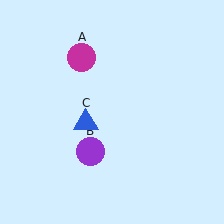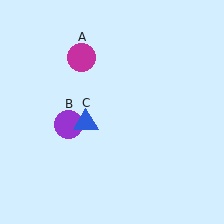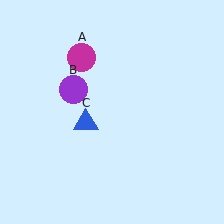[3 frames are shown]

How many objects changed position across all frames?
1 object changed position: purple circle (object B).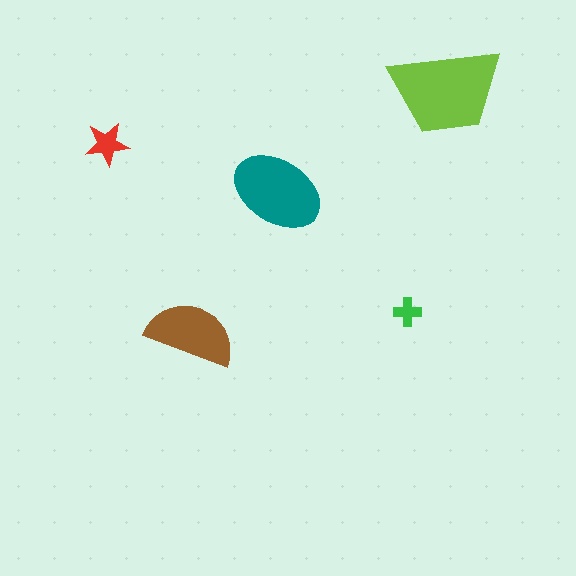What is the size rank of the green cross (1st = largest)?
5th.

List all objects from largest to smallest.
The lime trapezoid, the teal ellipse, the brown semicircle, the red star, the green cross.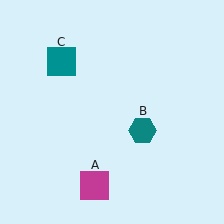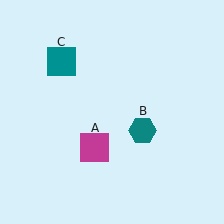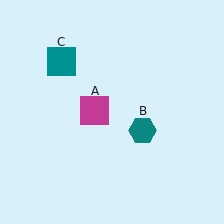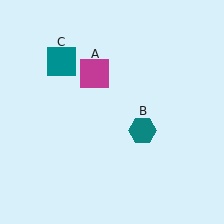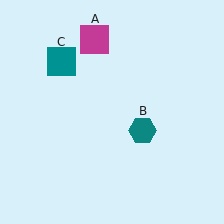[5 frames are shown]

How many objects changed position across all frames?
1 object changed position: magenta square (object A).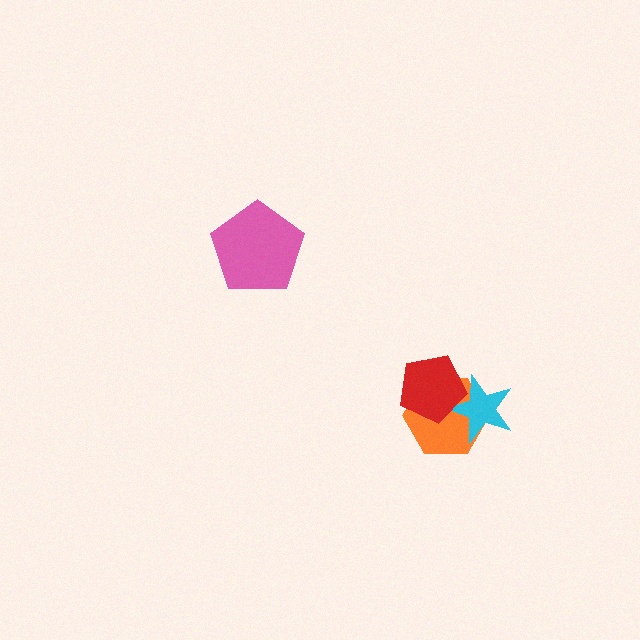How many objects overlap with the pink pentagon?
0 objects overlap with the pink pentagon.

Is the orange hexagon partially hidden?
Yes, it is partially covered by another shape.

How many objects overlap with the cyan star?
2 objects overlap with the cyan star.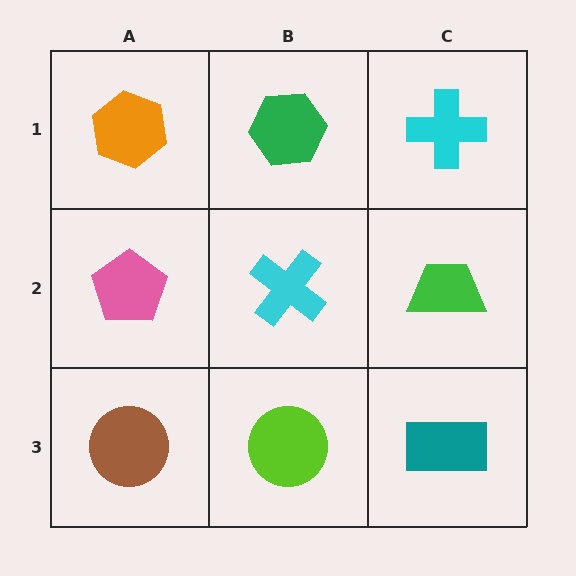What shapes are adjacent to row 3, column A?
A pink pentagon (row 2, column A), a lime circle (row 3, column B).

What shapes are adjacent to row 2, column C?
A cyan cross (row 1, column C), a teal rectangle (row 3, column C), a cyan cross (row 2, column B).